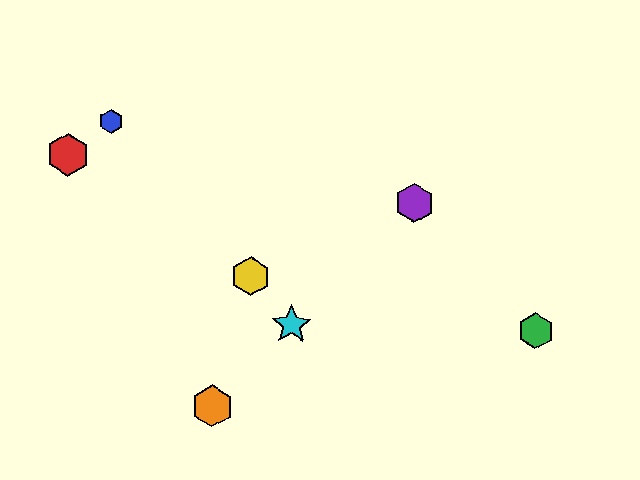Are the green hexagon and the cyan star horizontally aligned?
Yes, both are at y≈331.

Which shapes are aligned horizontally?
The green hexagon, the cyan star are aligned horizontally.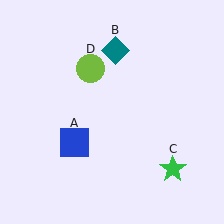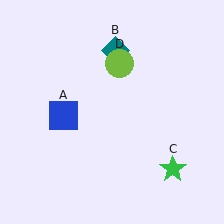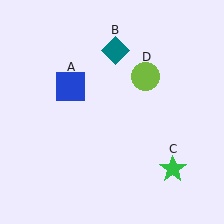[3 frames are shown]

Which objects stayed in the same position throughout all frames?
Teal diamond (object B) and green star (object C) remained stationary.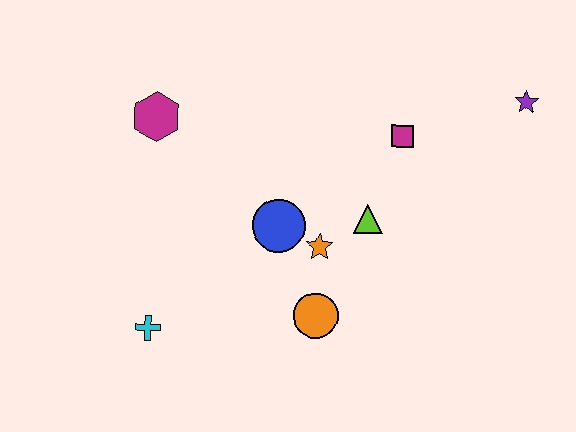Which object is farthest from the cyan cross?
The purple star is farthest from the cyan cross.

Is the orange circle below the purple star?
Yes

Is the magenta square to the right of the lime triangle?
Yes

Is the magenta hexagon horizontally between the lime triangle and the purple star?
No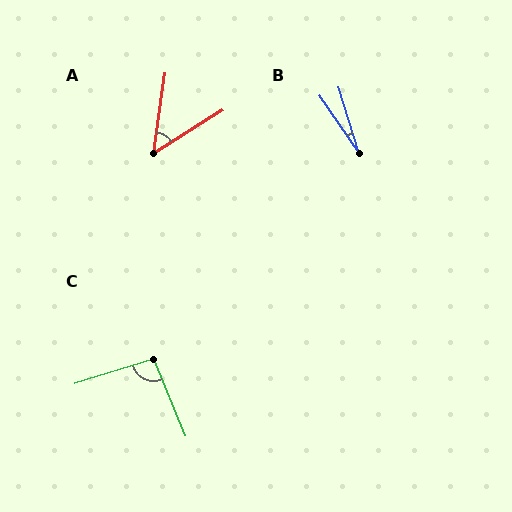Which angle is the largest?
C, at approximately 95 degrees.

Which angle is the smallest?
B, at approximately 18 degrees.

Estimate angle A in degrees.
Approximately 50 degrees.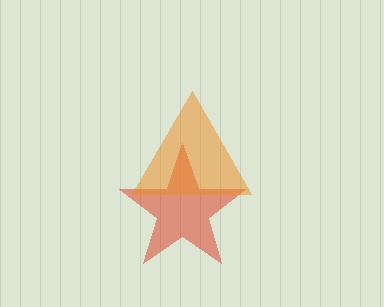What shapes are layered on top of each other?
The layered shapes are: a red star, an orange triangle.